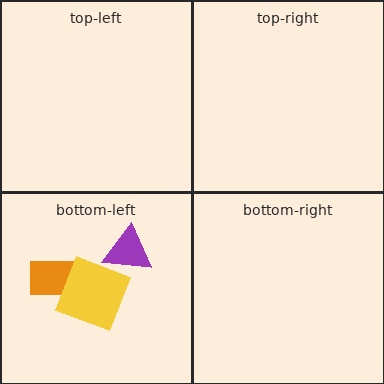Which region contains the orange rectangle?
The bottom-left region.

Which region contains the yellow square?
The bottom-left region.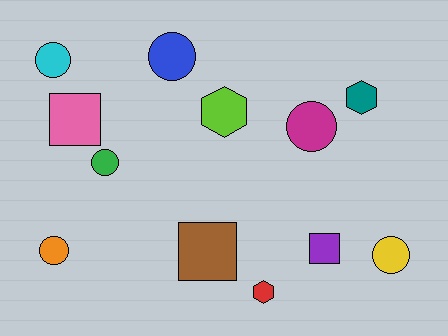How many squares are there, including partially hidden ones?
There are 3 squares.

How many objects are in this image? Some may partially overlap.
There are 12 objects.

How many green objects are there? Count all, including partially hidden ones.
There is 1 green object.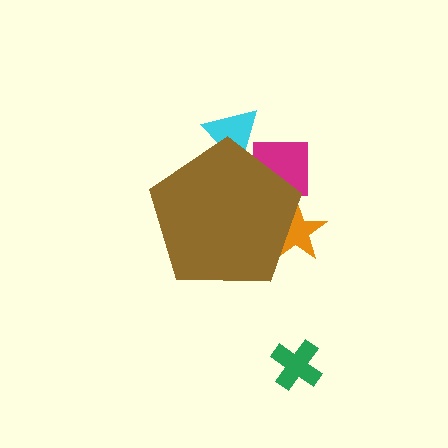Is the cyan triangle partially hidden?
Yes, the cyan triangle is partially hidden behind the brown pentagon.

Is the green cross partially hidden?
No, the green cross is fully visible.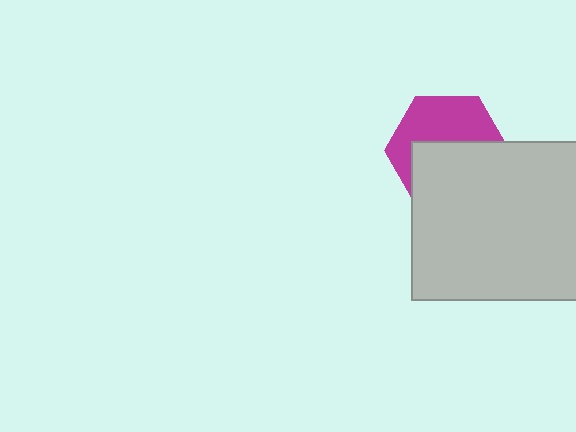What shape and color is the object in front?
The object in front is a light gray rectangle.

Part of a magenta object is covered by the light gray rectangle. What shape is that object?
It is a hexagon.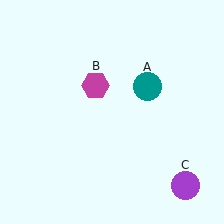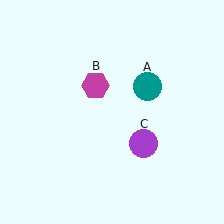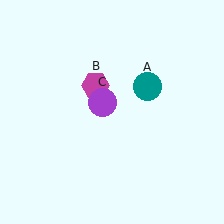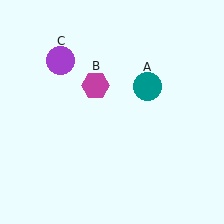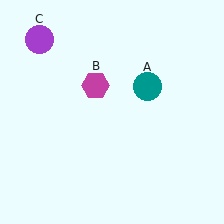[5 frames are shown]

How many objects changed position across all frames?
1 object changed position: purple circle (object C).